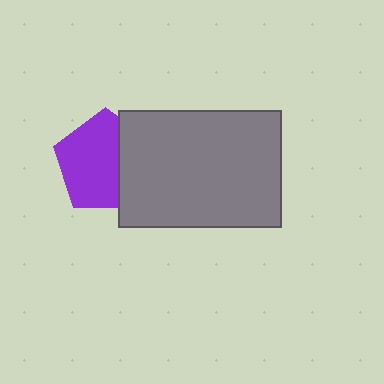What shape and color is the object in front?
The object in front is a gray rectangle.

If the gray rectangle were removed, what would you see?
You would see the complete purple pentagon.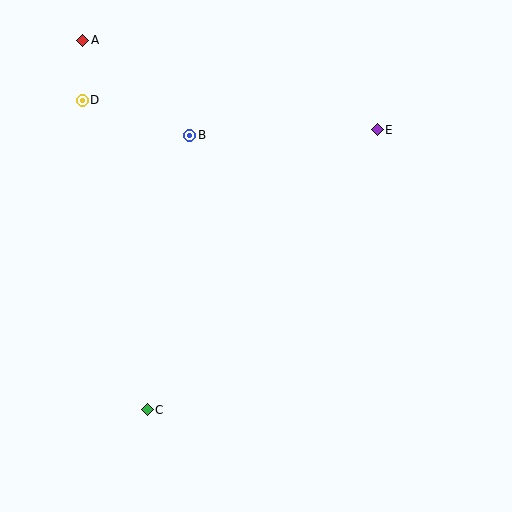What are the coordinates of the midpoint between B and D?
The midpoint between B and D is at (136, 118).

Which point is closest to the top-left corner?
Point A is closest to the top-left corner.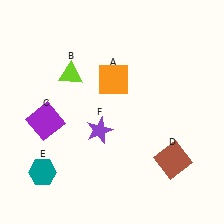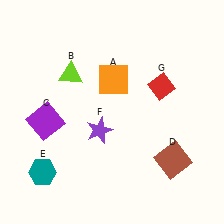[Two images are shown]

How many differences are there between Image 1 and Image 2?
There is 1 difference between the two images.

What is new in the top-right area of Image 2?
A red diamond (G) was added in the top-right area of Image 2.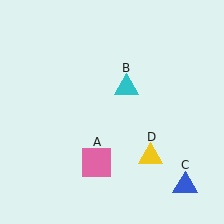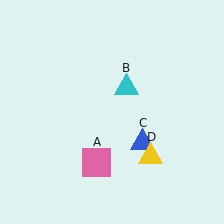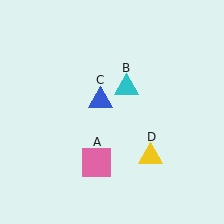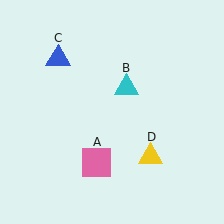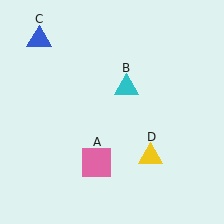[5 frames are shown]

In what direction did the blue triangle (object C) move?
The blue triangle (object C) moved up and to the left.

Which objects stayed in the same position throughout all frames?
Pink square (object A) and cyan triangle (object B) and yellow triangle (object D) remained stationary.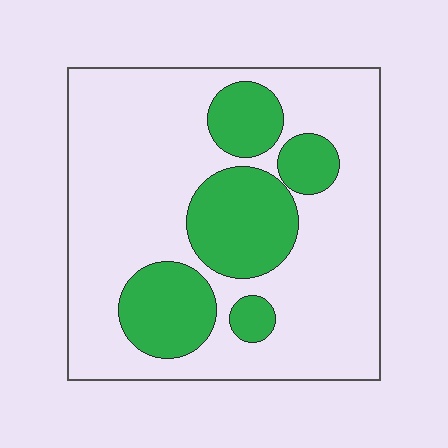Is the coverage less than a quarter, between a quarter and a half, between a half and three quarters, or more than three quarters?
Between a quarter and a half.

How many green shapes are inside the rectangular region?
5.